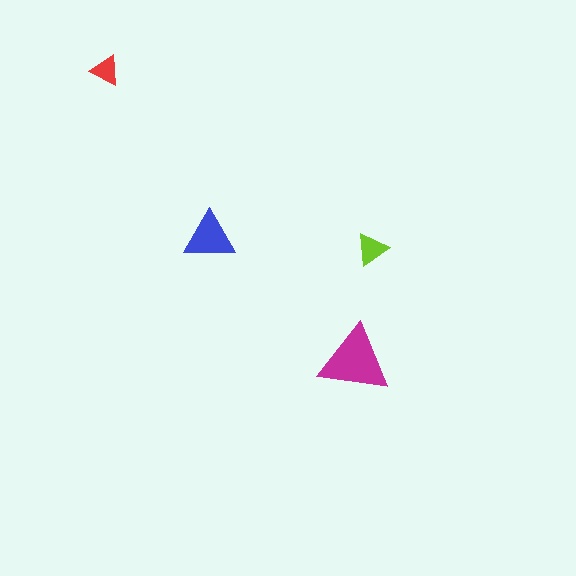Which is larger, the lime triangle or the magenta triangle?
The magenta one.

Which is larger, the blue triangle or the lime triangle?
The blue one.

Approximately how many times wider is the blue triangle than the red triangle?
About 1.5 times wider.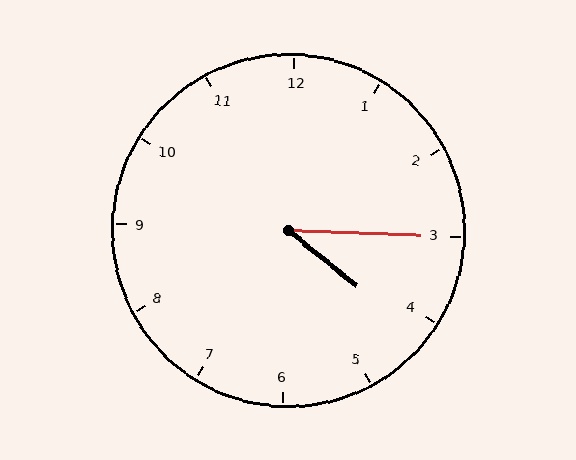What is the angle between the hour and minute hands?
Approximately 38 degrees.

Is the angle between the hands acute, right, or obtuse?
It is acute.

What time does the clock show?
4:15.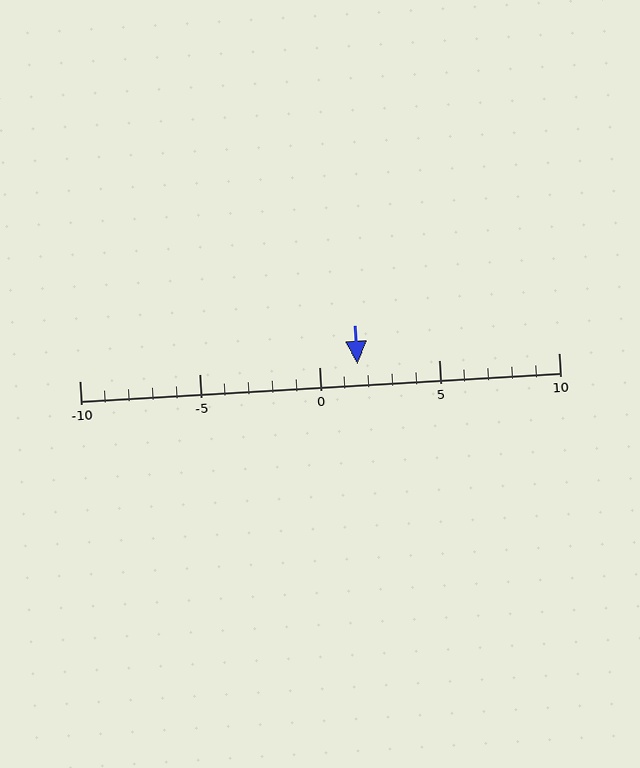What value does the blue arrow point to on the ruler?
The blue arrow points to approximately 2.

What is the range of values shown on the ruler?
The ruler shows values from -10 to 10.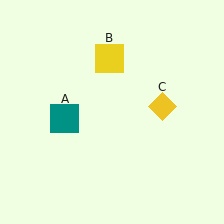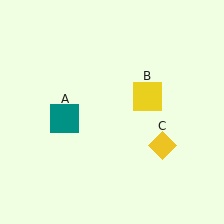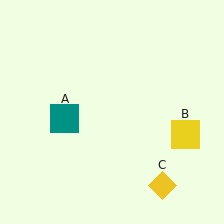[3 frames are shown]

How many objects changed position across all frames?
2 objects changed position: yellow square (object B), yellow diamond (object C).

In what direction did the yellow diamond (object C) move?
The yellow diamond (object C) moved down.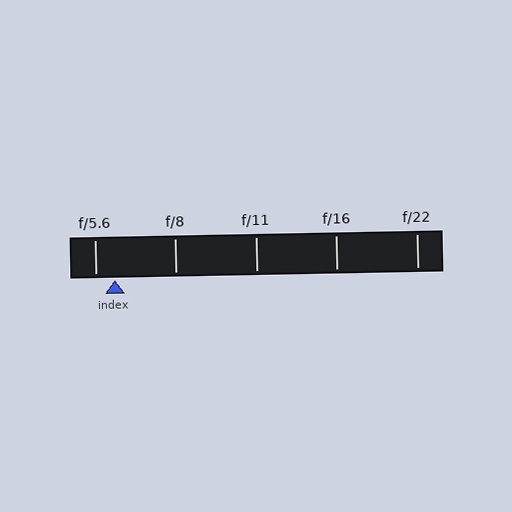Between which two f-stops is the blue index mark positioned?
The index mark is between f/5.6 and f/8.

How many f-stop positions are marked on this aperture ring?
There are 5 f-stop positions marked.